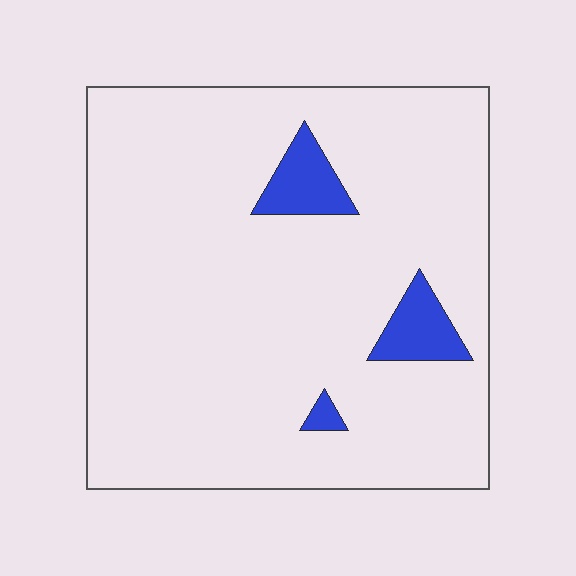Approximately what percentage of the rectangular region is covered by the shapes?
Approximately 5%.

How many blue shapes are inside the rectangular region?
3.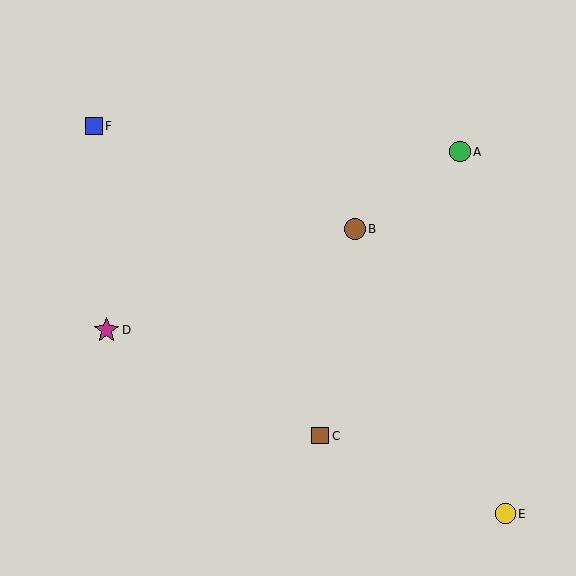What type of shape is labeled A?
Shape A is a green circle.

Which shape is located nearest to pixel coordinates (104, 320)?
The magenta star (labeled D) at (106, 330) is nearest to that location.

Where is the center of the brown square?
The center of the brown square is at (320, 436).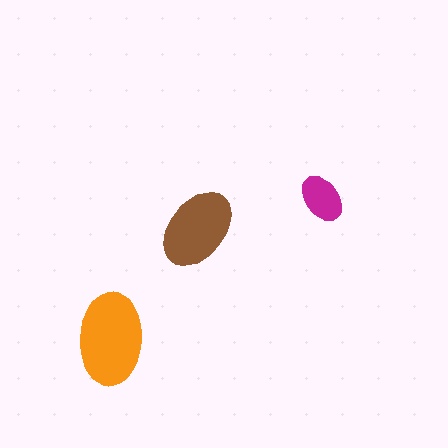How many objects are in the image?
There are 3 objects in the image.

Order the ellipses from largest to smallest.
the orange one, the brown one, the magenta one.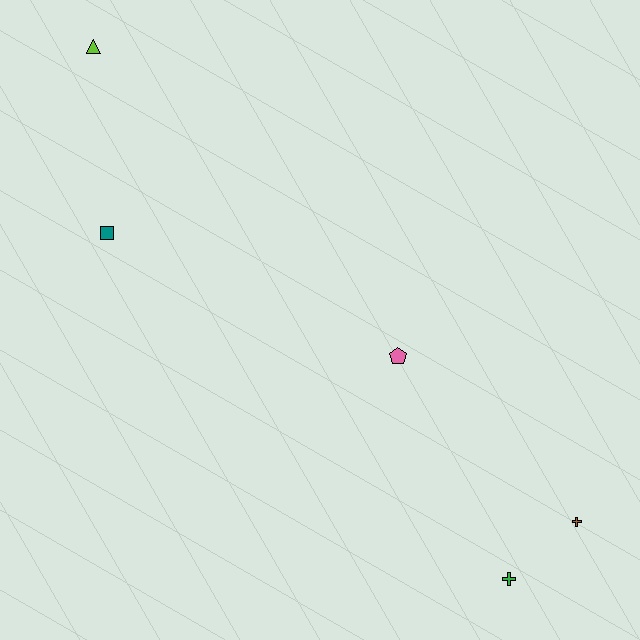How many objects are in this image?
There are 5 objects.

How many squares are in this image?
There is 1 square.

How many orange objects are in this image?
There are no orange objects.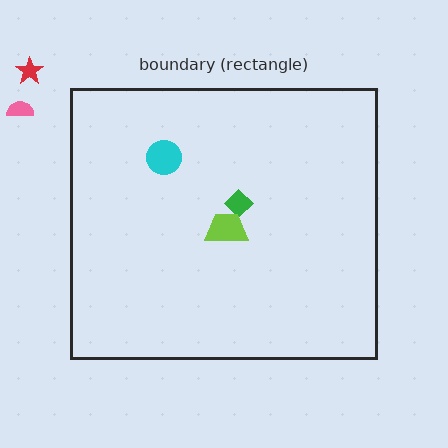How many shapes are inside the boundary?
3 inside, 2 outside.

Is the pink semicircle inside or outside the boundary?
Outside.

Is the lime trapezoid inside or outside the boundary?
Inside.